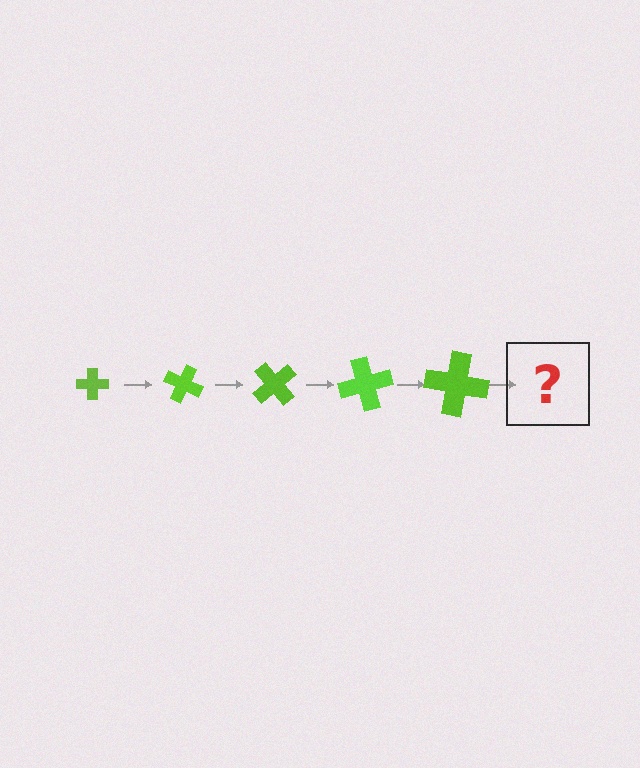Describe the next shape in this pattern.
It should be a cross, larger than the previous one and rotated 125 degrees from the start.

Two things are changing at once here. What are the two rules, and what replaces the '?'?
The two rules are that the cross grows larger each step and it rotates 25 degrees each step. The '?' should be a cross, larger than the previous one and rotated 125 degrees from the start.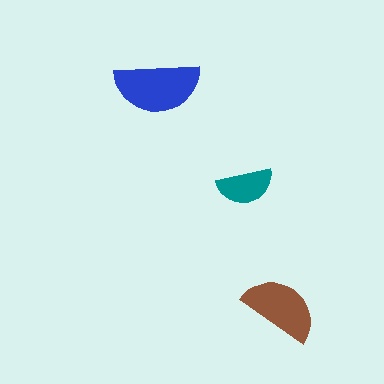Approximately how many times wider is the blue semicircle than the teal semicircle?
About 1.5 times wider.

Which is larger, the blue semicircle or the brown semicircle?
The blue one.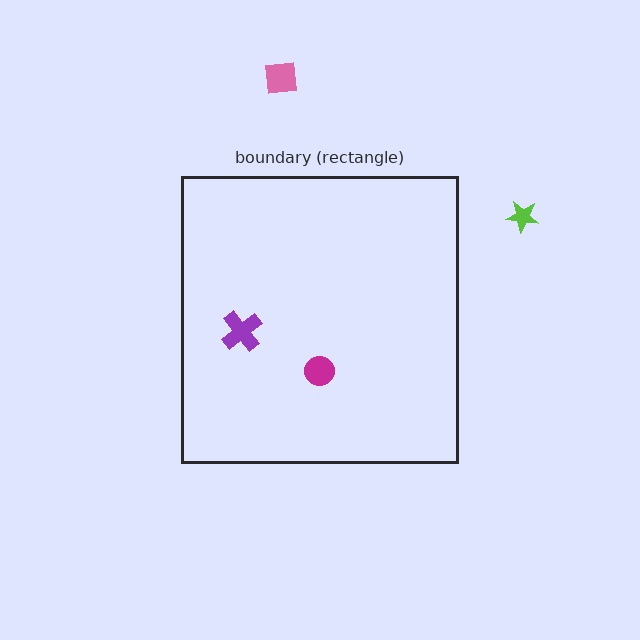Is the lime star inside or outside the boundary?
Outside.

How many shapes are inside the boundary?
2 inside, 2 outside.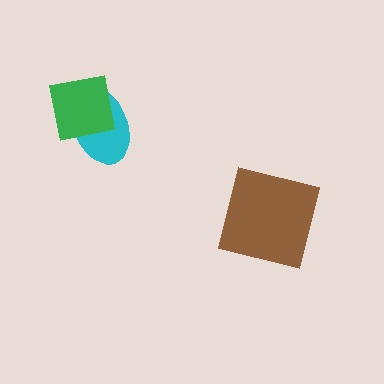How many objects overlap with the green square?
1 object overlaps with the green square.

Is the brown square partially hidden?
No, no other shape covers it.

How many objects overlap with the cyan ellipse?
1 object overlaps with the cyan ellipse.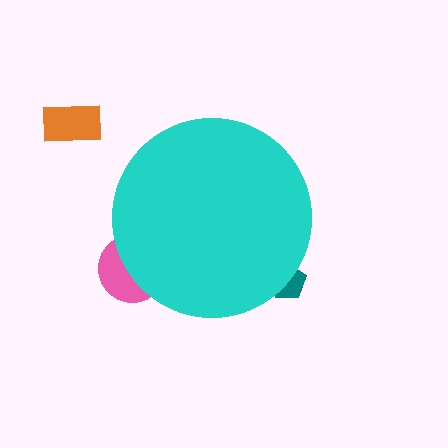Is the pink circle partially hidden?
Yes, the pink circle is partially hidden behind the cyan circle.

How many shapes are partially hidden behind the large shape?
2 shapes are partially hidden.